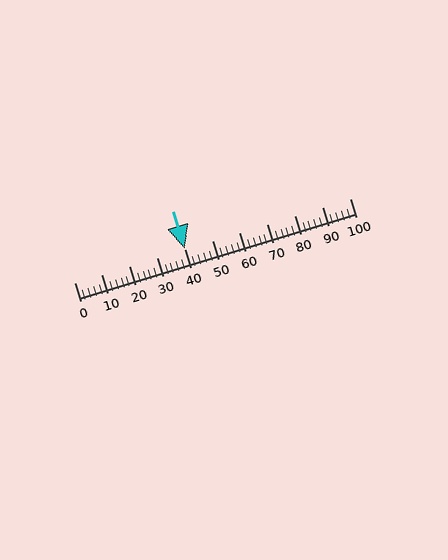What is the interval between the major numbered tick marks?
The major tick marks are spaced 10 units apart.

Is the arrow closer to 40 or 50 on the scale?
The arrow is closer to 40.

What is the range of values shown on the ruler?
The ruler shows values from 0 to 100.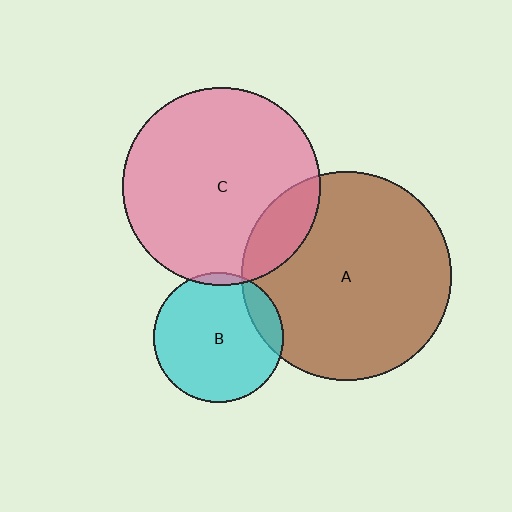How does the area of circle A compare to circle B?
Approximately 2.6 times.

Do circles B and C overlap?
Yes.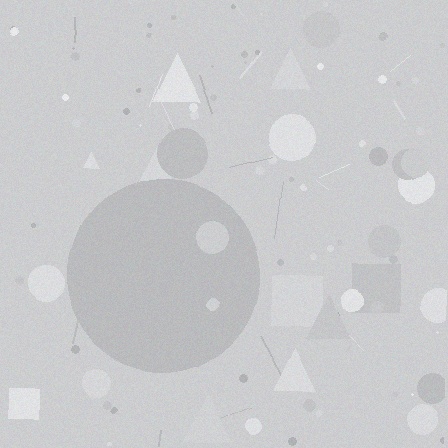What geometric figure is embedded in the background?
A circle is embedded in the background.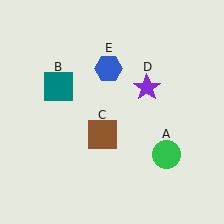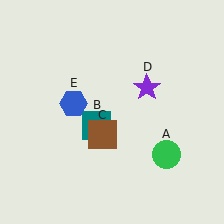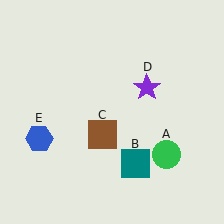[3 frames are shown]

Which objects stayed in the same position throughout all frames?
Green circle (object A) and brown square (object C) and purple star (object D) remained stationary.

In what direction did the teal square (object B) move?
The teal square (object B) moved down and to the right.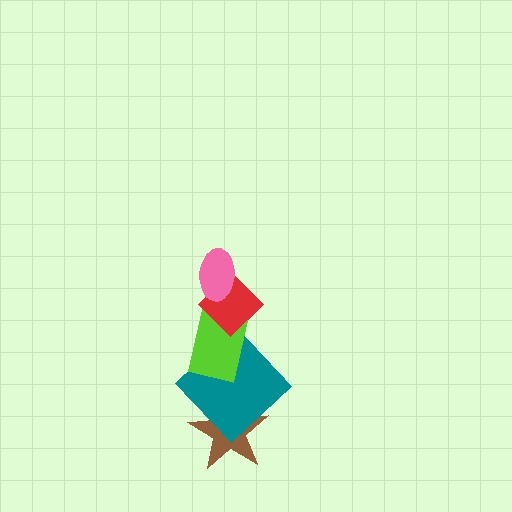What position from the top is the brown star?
The brown star is 5th from the top.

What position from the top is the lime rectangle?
The lime rectangle is 3rd from the top.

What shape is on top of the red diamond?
The pink ellipse is on top of the red diamond.